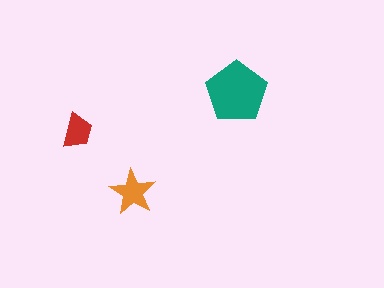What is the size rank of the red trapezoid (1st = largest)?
3rd.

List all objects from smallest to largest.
The red trapezoid, the orange star, the teal pentagon.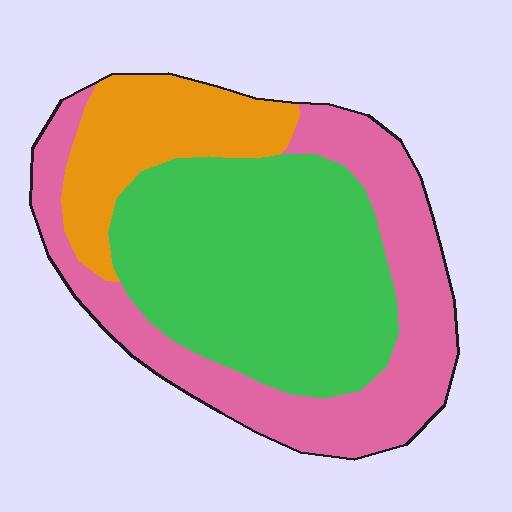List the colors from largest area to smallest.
From largest to smallest: green, pink, orange.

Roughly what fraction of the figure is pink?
Pink covers 37% of the figure.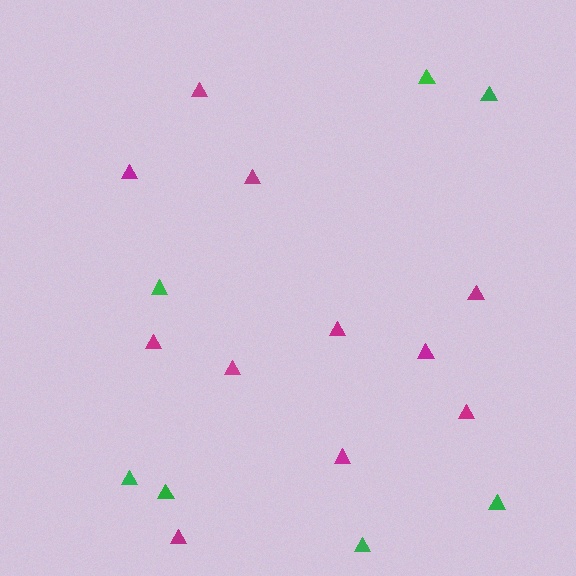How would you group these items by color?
There are 2 groups: one group of magenta triangles (11) and one group of green triangles (7).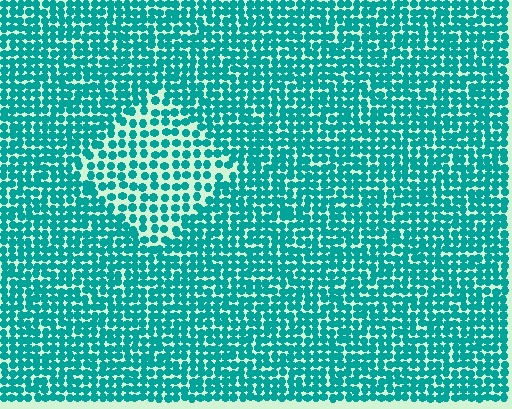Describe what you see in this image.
The image contains small teal elements arranged at two different densities. A diamond-shaped region is visible where the elements are less densely packed than the surrounding area.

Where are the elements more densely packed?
The elements are more densely packed outside the diamond boundary.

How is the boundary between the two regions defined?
The boundary is defined by a change in element density (approximately 1.7x ratio). All elements are the same color, size, and shape.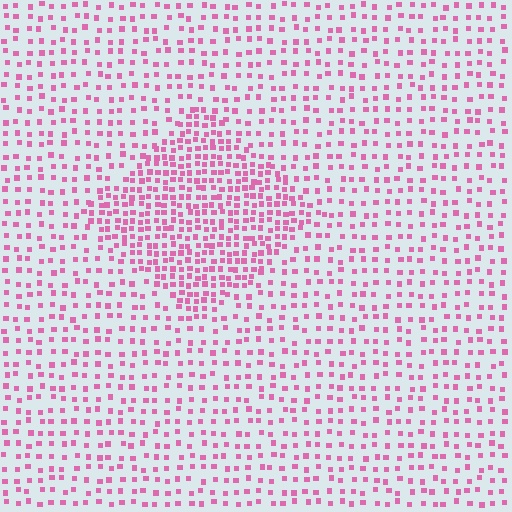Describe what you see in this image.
The image contains small pink elements arranged at two different densities. A diamond-shaped region is visible where the elements are more densely packed than the surrounding area.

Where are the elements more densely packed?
The elements are more densely packed inside the diamond boundary.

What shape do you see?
I see a diamond.